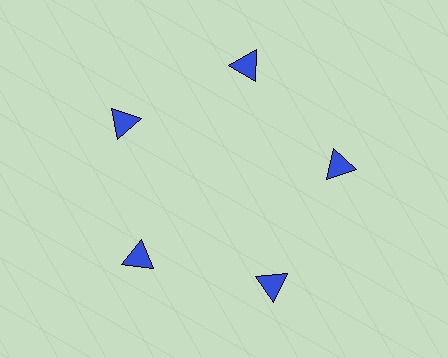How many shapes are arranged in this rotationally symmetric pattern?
There are 5 shapes, arranged in 5 groups of 1.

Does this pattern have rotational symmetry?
Yes, this pattern has 5-fold rotational symmetry. It looks the same after rotating 72 degrees around the center.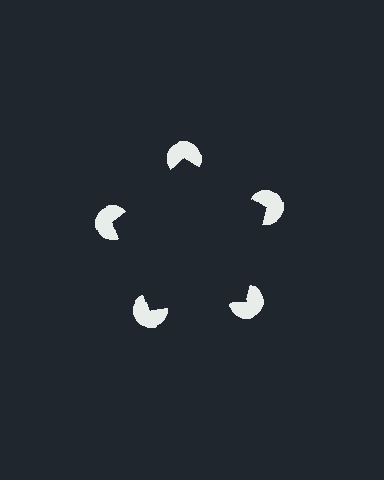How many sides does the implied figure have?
5 sides.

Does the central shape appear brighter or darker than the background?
It typically appears slightly darker than the background, even though no actual brightness change is drawn.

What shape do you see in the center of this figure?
An illusory pentagon — its edges are inferred from the aligned wedge cuts in the pac-man discs, not physically drawn.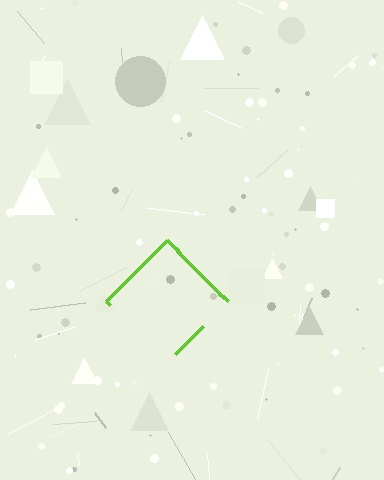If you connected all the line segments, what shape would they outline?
They would outline a diamond.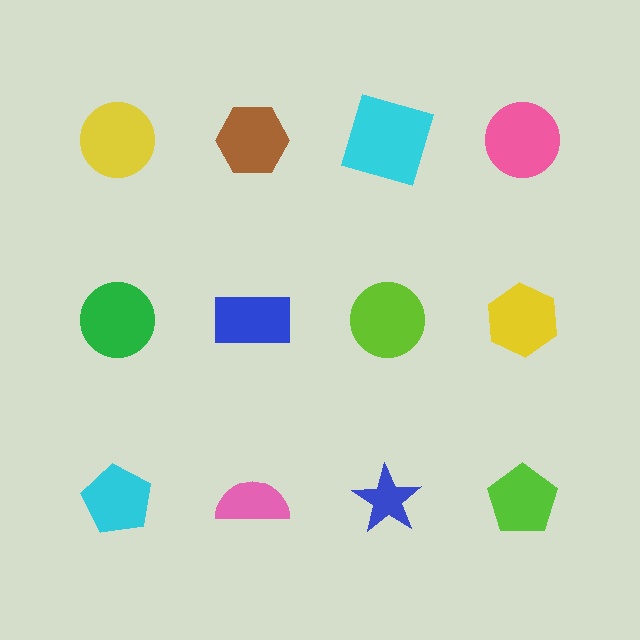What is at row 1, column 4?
A pink circle.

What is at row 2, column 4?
A yellow hexagon.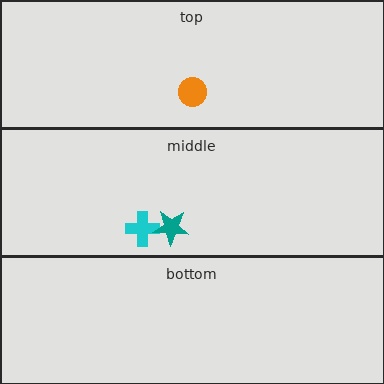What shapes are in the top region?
The orange circle.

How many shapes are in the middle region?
2.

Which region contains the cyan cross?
The middle region.